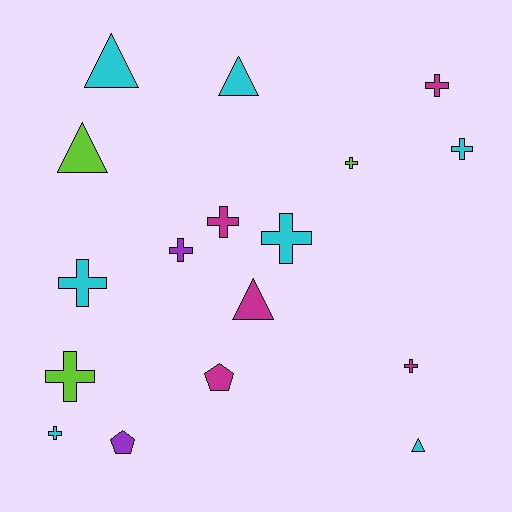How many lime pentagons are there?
There are no lime pentagons.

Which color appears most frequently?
Cyan, with 7 objects.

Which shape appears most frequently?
Cross, with 10 objects.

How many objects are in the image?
There are 17 objects.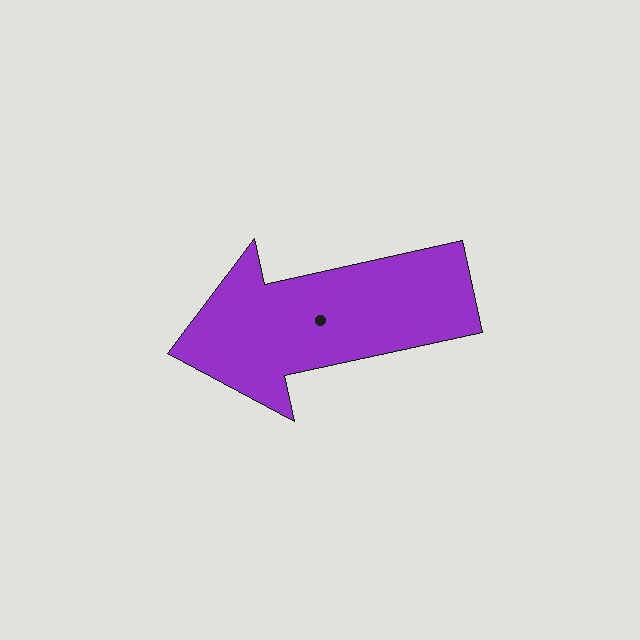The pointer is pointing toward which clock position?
Roughly 9 o'clock.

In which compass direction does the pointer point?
West.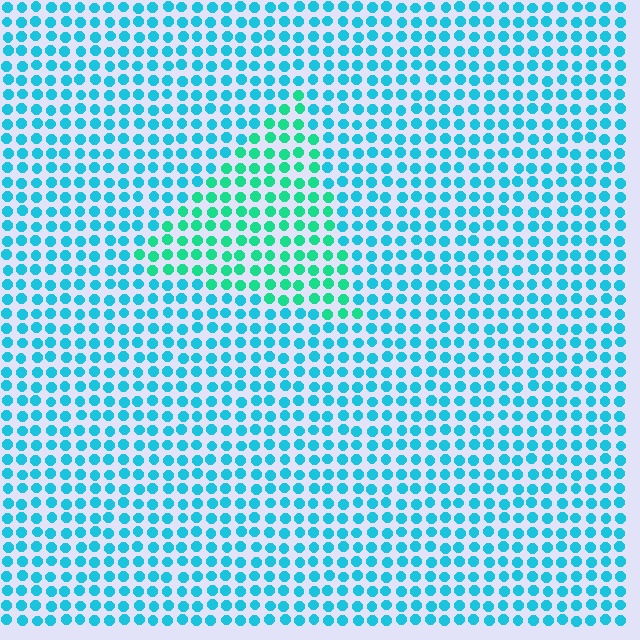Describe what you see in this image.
The image is filled with small cyan elements in a uniform arrangement. A triangle-shaped region is visible where the elements are tinted to a slightly different hue, forming a subtle color boundary.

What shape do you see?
I see a triangle.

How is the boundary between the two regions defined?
The boundary is defined purely by a slight shift in hue (about 33 degrees). Spacing, size, and orientation are identical on both sides.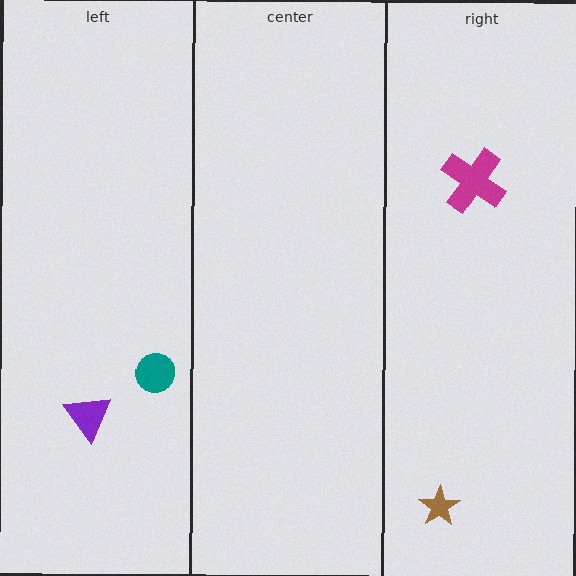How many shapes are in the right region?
2.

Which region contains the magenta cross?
The right region.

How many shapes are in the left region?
2.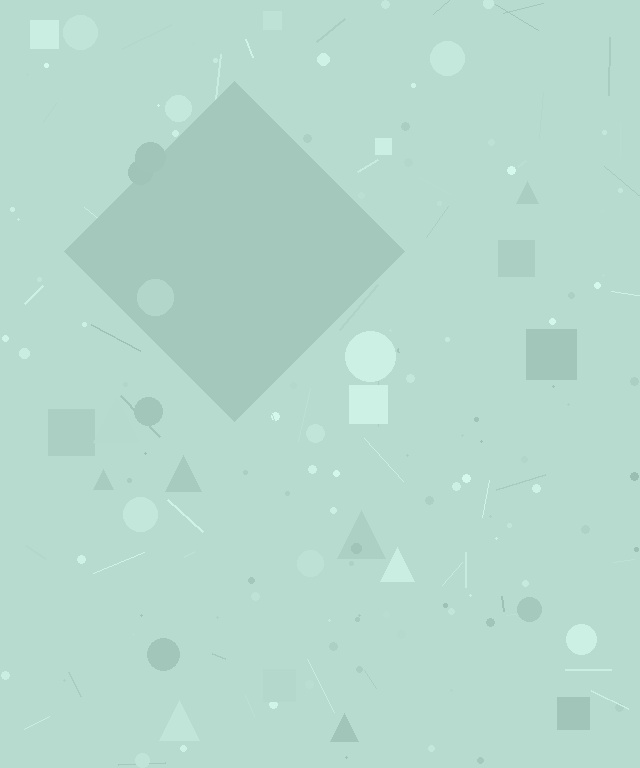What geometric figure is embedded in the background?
A diamond is embedded in the background.